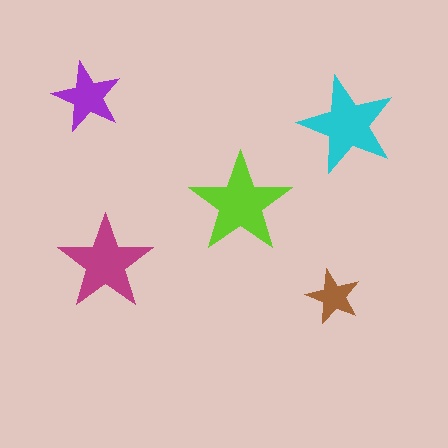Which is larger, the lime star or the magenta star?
The lime one.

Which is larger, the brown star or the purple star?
The purple one.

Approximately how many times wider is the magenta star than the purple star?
About 1.5 times wider.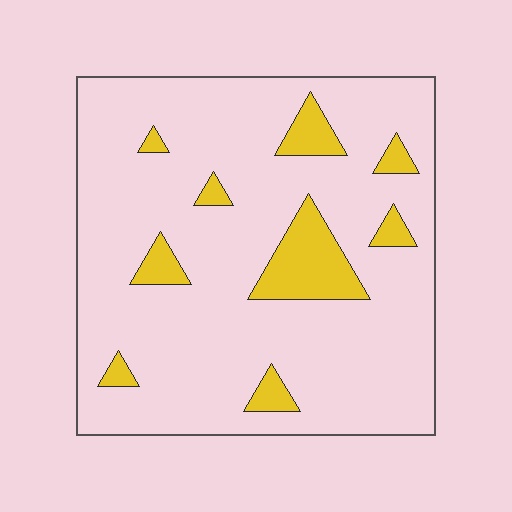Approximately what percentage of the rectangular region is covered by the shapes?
Approximately 15%.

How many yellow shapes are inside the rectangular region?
9.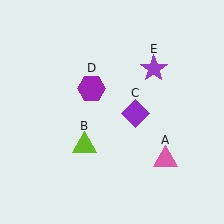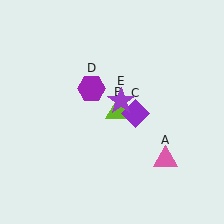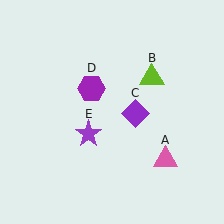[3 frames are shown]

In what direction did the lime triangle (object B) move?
The lime triangle (object B) moved up and to the right.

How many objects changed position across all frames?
2 objects changed position: lime triangle (object B), purple star (object E).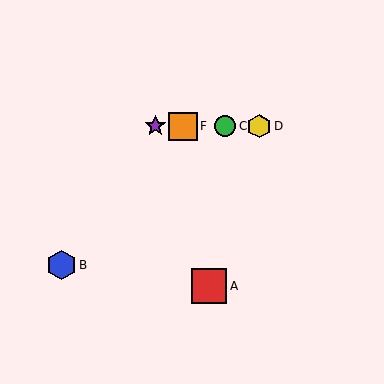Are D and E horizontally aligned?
Yes, both are at y≈126.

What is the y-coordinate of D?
Object D is at y≈126.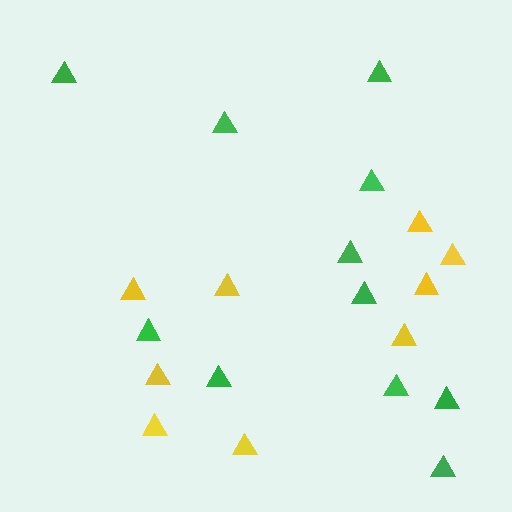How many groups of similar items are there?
There are 2 groups: one group of green triangles (11) and one group of yellow triangles (9).